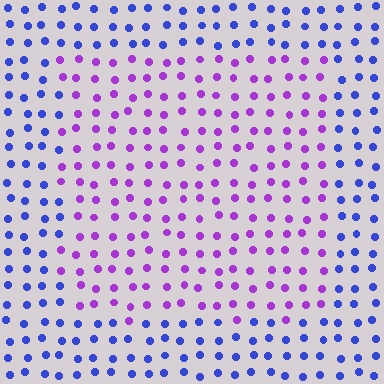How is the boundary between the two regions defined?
The boundary is defined purely by a slight shift in hue (about 50 degrees). Spacing, size, and orientation are identical on both sides.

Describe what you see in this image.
The image is filled with small blue elements in a uniform arrangement. A rectangle-shaped region is visible where the elements are tinted to a slightly different hue, forming a subtle color boundary.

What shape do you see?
I see a rectangle.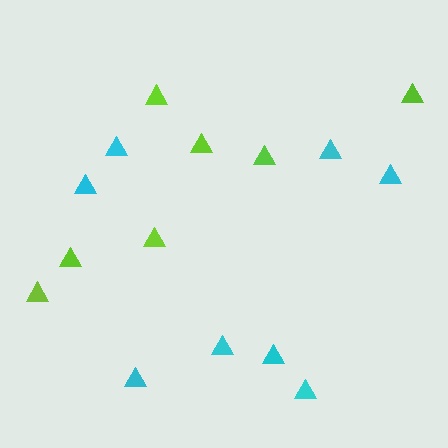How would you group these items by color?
There are 2 groups: one group of cyan triangles (8) and one group of lime triangles (7).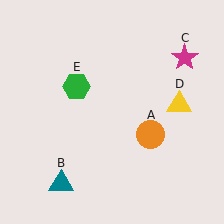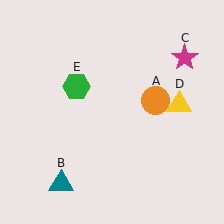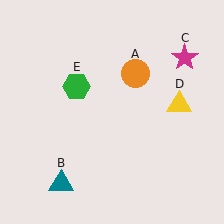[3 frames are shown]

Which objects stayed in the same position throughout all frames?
Teal triangle (object B) and magenta star (object C) and yellow triangle (object D) and green hexagon (object E) remained stationary.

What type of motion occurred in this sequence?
The orange circle (object A) rotated counterclockwise around the center of the scene.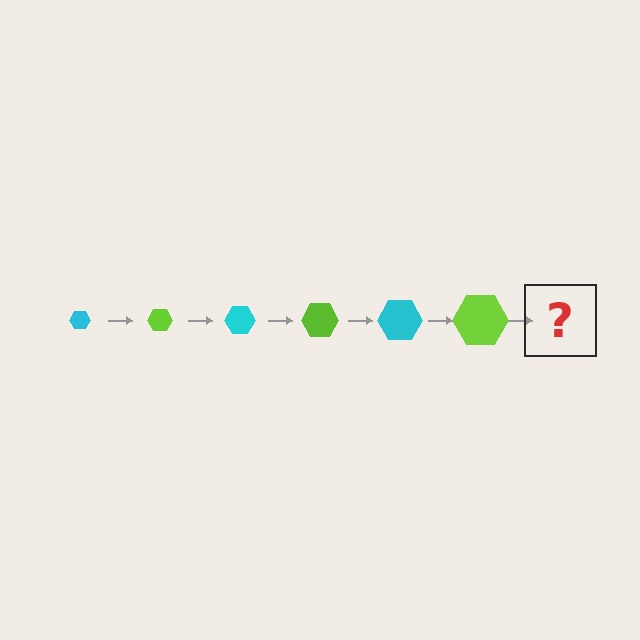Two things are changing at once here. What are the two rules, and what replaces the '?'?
The two rules are that the hexagon grows larger each step and the color cycles through cyan and lime. The '?' should be a cyan hexagon, larger than the previous one.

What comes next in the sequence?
The next element should be a cyan hexagon, larger than the previous one.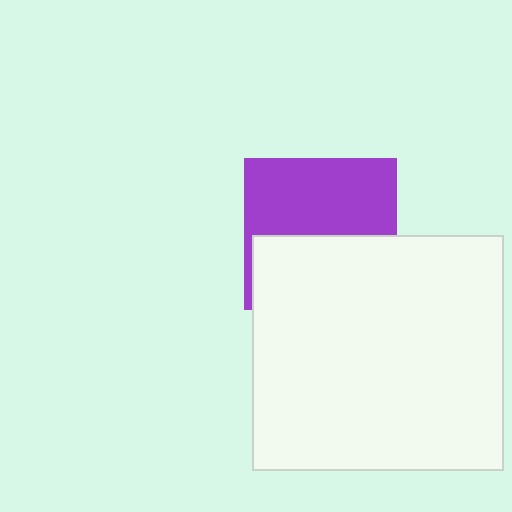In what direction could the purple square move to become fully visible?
The purple square could move up. That would shift it out from behind the white rectangle entirely.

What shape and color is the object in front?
The object in front is a white rectangle.